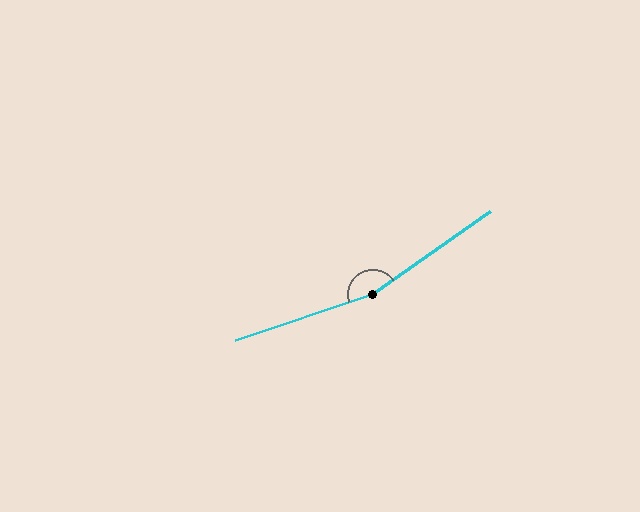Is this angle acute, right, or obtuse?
It is obtuse.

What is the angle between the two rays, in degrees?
Approximately 163 degrees.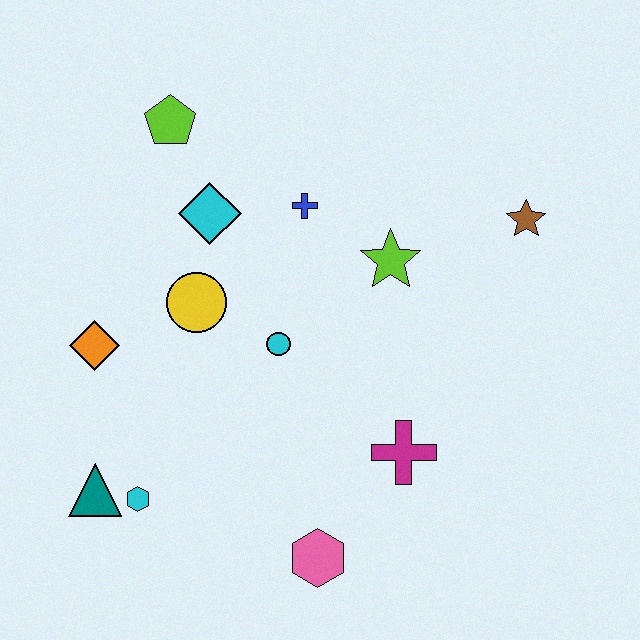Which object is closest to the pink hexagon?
The magenta cross is closest to the pink hexagon.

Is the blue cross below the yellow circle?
No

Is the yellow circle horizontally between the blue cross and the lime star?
No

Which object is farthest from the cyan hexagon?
The brown star is farthest from the cyan hexagon.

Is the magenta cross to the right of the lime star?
Yes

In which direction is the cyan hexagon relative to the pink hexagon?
The cyan hexagon is to the left of the pink hexagon.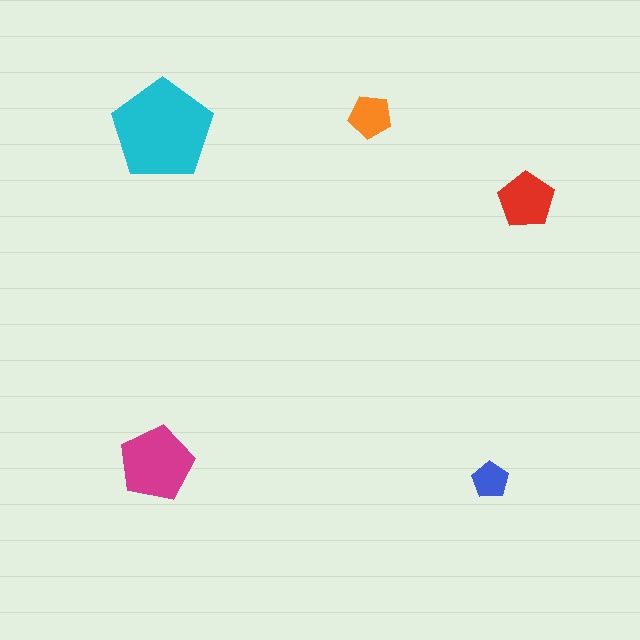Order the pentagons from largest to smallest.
the cyan one, the magenta one, the red one, the orange one, the blue one.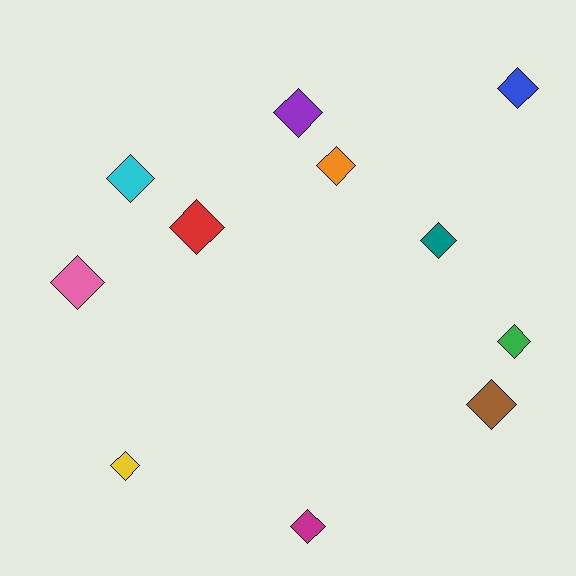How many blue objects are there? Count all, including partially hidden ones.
There is 1 blue object.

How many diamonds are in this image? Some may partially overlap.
There are 11 diamonds.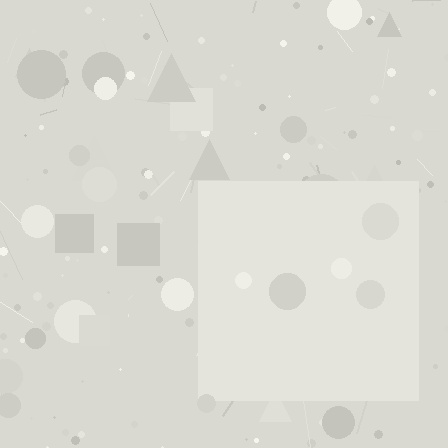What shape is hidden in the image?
A square is hidden in the image.